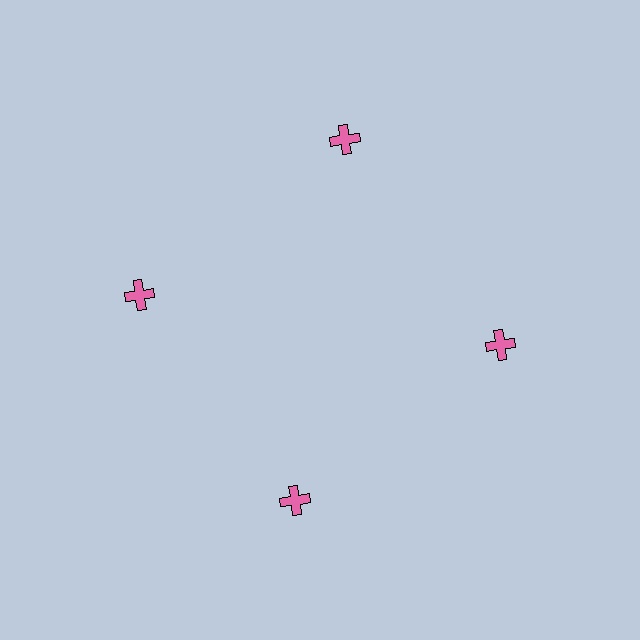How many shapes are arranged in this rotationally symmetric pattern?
There are 4 shapes, arranged in 4 groups of 1.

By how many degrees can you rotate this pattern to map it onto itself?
The pattern maps onto itself every 90 degrees of rotation.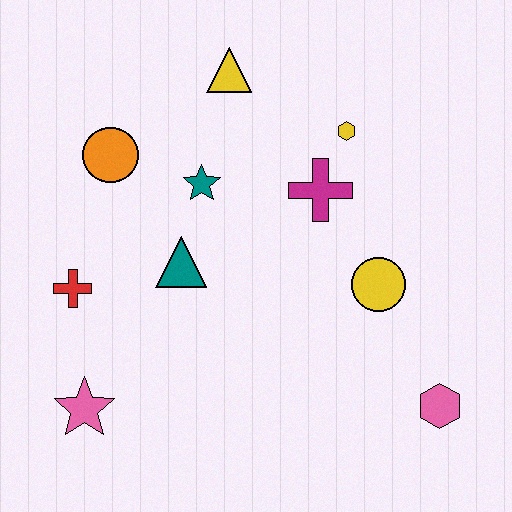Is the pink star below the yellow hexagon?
Yes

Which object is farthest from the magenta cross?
The pink star is farthest from the magenta cross.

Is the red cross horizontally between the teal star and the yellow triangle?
No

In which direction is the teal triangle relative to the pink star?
The teal triangle is above the pink star.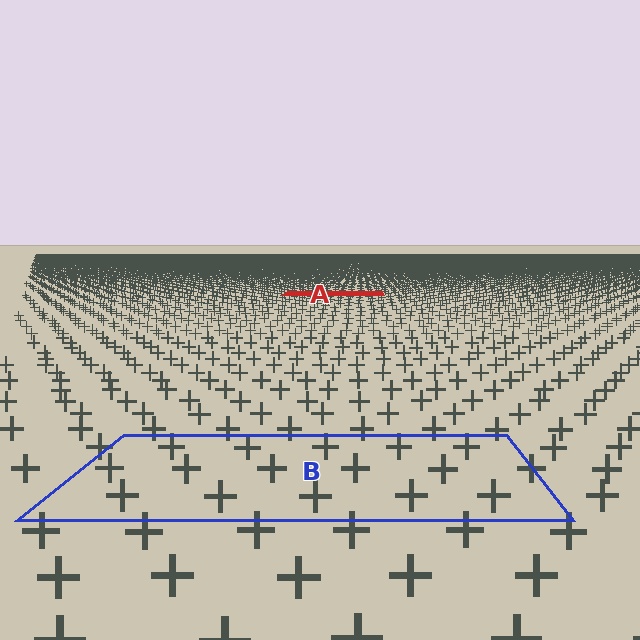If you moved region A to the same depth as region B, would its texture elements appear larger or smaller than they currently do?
They would appear larger. At a closer depth, the same texture elements are projected at a bigger on-screen size.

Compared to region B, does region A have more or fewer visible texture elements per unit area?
Region A has more texture elements per unit area — they are packed more densely because it is farther away.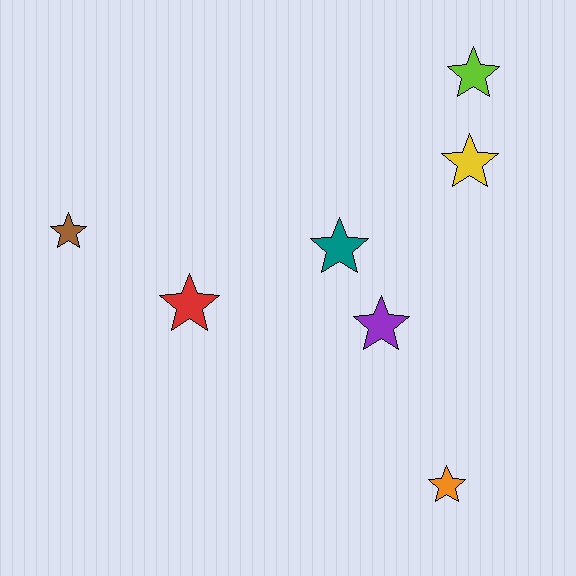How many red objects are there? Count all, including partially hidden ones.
There is 1 red object.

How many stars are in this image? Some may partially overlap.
There are 7 stars.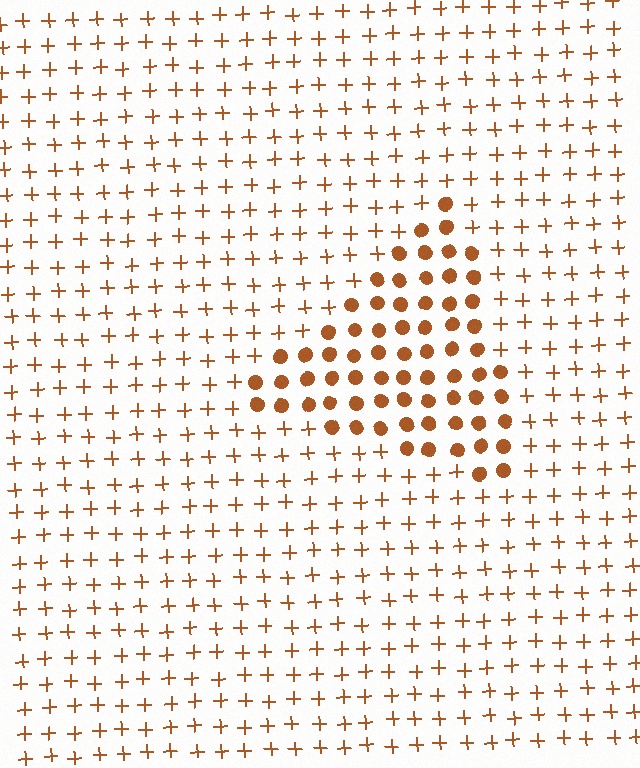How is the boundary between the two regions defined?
The boundary is defined by a change in element shape: circles inside vs. plus signs outside. All elements share the same color and spacing.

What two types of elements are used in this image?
The image uses circles inside the triangle region and plus signs outside it.